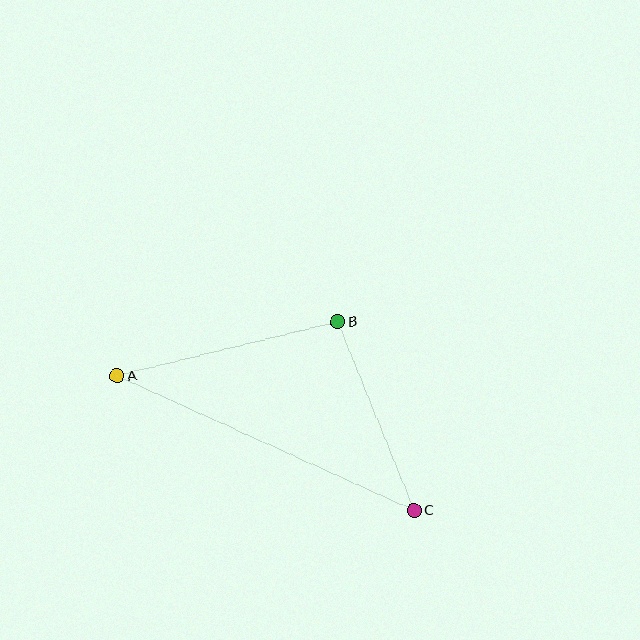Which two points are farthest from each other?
Points A and C are farthest from each other.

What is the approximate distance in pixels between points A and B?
The distance between A and B is approximately 227 pixels.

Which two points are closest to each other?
Points B and C are closest to each other.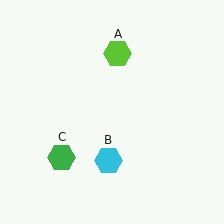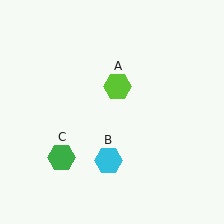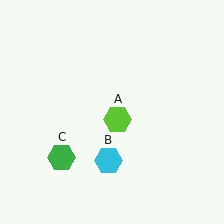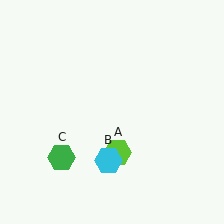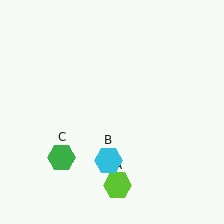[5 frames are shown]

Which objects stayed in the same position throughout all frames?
Cyan hexagon (object B) and green hexagon (object C) remained stationary.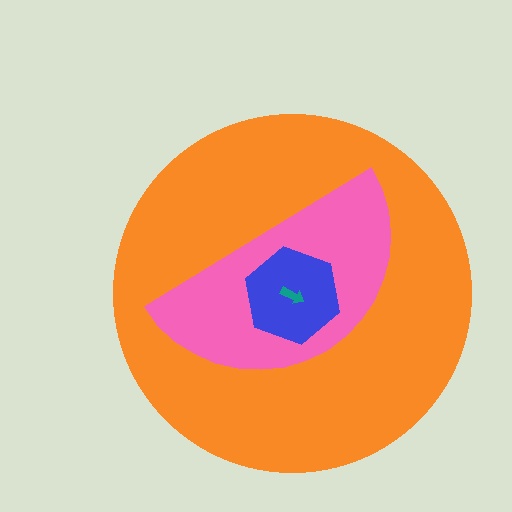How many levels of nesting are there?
4.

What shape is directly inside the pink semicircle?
The blue hexagon.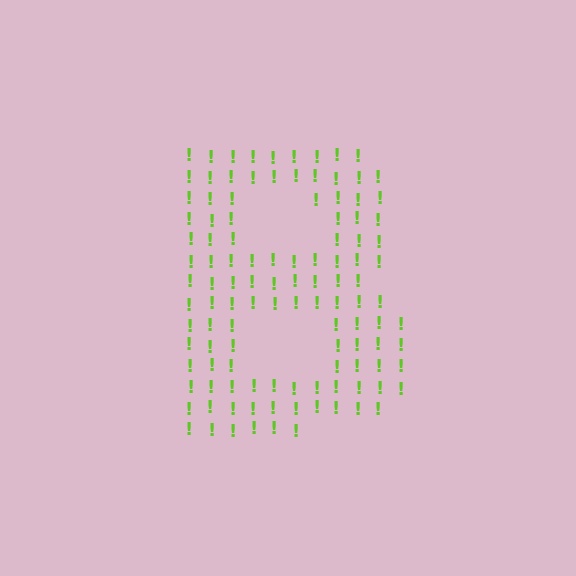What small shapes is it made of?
It is made of small exclamation marks.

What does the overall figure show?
The overall figure shows the letter B.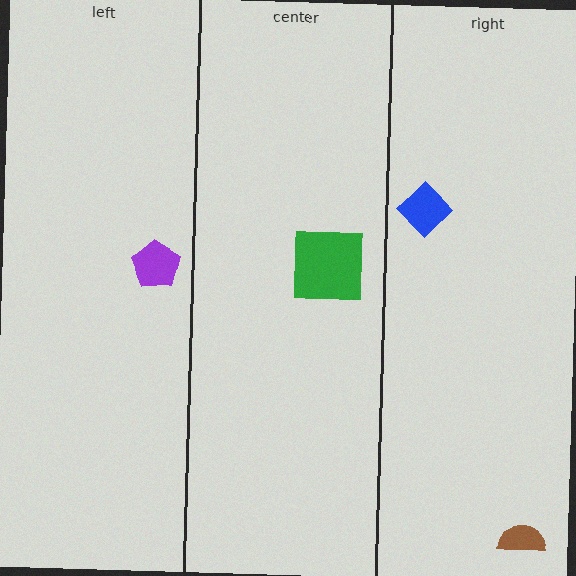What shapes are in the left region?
The purple pentagon.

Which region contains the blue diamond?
The right region.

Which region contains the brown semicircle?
The right region.